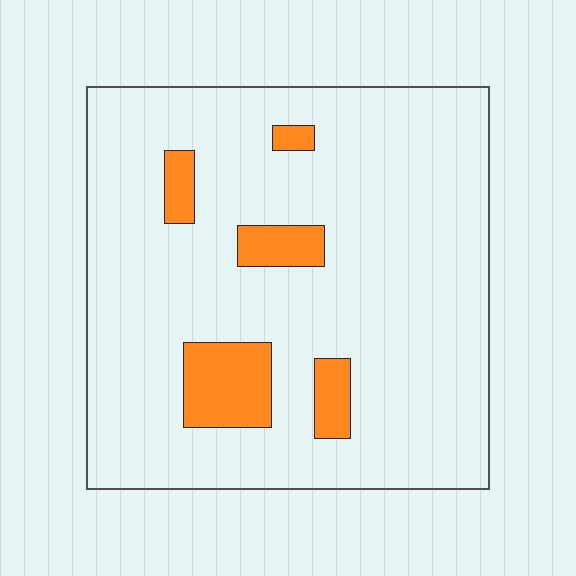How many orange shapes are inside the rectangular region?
5.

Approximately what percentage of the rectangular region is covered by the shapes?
Approximately 10%.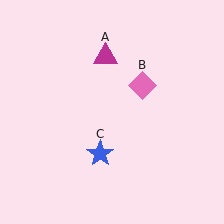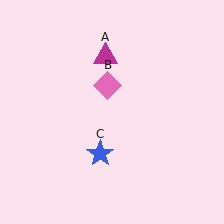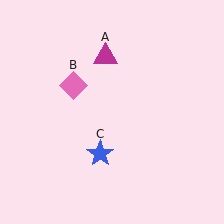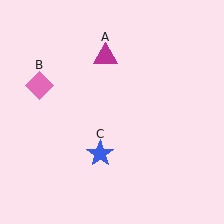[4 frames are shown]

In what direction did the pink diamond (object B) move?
The pink diamond (object B) moved left.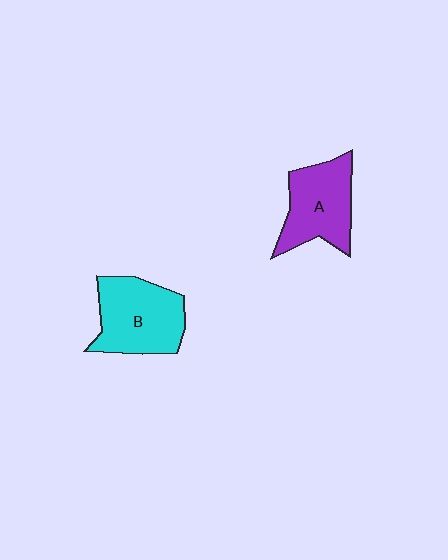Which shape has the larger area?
Shape B (cyan).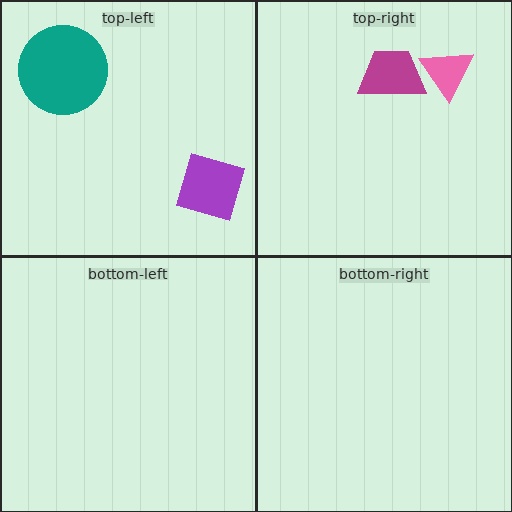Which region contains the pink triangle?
The top-right region.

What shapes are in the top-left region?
The teal circle, the purple diamond.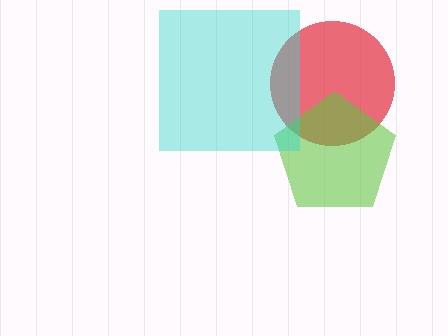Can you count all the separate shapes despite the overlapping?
Yes, there are 3 separate shapes.